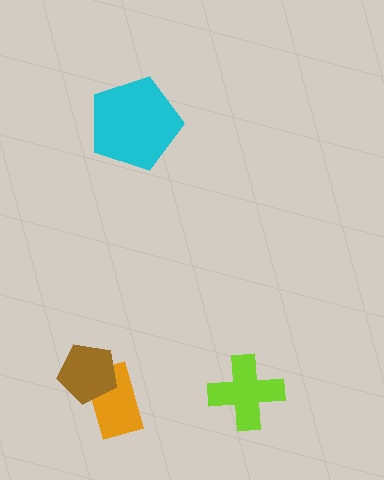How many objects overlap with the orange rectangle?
1 object overlaps with the orange rectangle.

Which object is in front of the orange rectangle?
The brown pentagon is in front of the orange rectangle.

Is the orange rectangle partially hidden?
Yes, it is partially covered by another shape.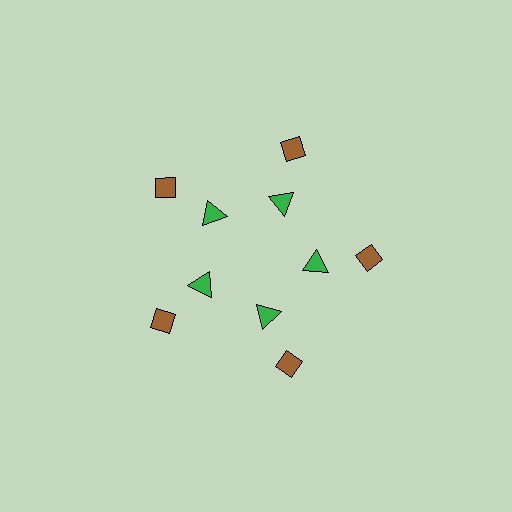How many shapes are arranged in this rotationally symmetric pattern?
There are 10 shapes, arranged in 5 groups of 2.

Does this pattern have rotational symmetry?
Yes, this pattern has 5-fold rotational symmetry. It looks the same after rotating 72 degrees around the center.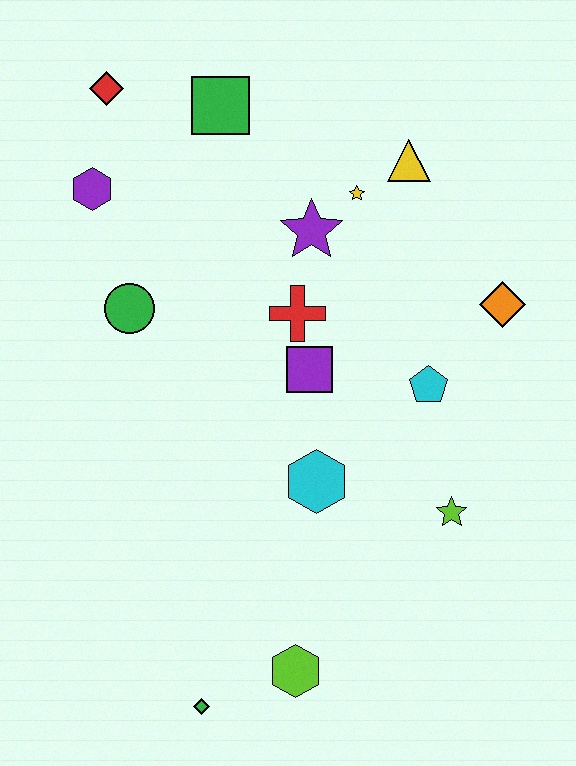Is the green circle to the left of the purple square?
Yes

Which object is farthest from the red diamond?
The green diamond is farthest from the red diamond.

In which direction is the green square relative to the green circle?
The green square is above the green circle.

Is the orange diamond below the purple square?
No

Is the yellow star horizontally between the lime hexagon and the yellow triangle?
Yes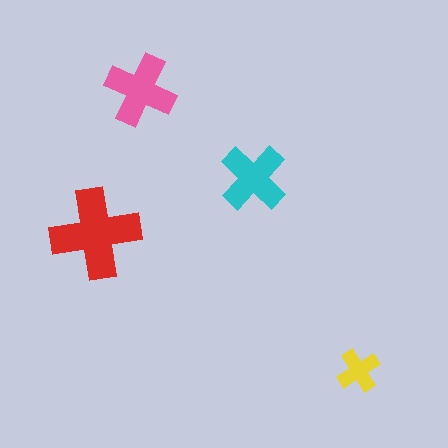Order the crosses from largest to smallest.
the red one, the pink one, the cyan one, the yellow one.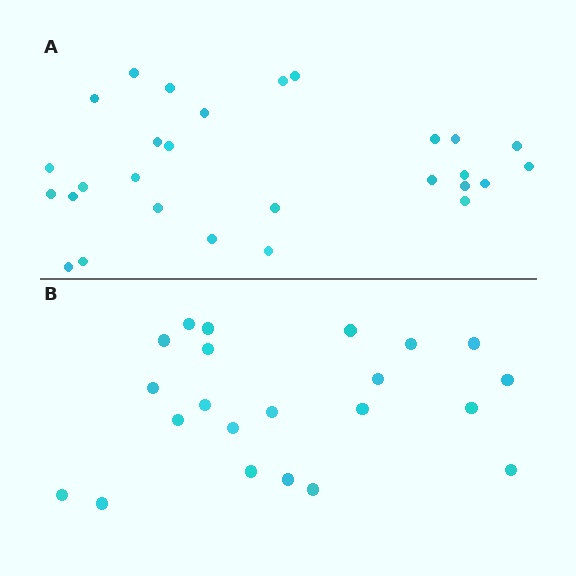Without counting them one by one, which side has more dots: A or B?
Region A (the top region) has more dots.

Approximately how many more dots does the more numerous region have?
Region A has about 6 more dots than region B.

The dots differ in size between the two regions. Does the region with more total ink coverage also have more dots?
No. Region B has more total ink coverage because its dots are larger, but region A actually contains more individual dots. Total area can be misleading — the number of items is what matters here.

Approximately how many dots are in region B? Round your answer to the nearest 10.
About 20 dots. (The exact count is 22, which rounds to 20.)